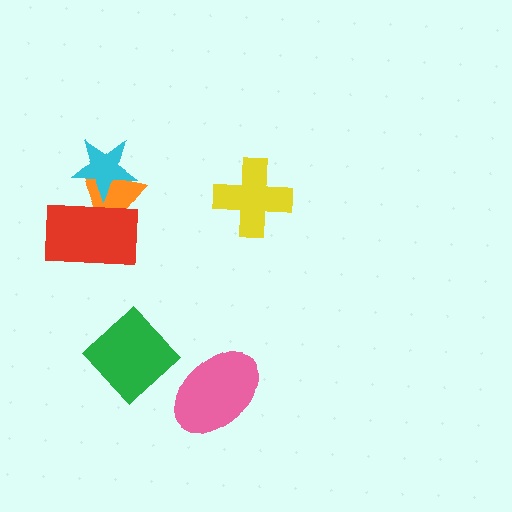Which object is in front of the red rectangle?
The cyan star is in front of the red rectangle.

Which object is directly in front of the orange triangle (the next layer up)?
The red rectangle is directly in front of the orange triangle.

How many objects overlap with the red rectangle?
2 objects overlap with the red rectangle.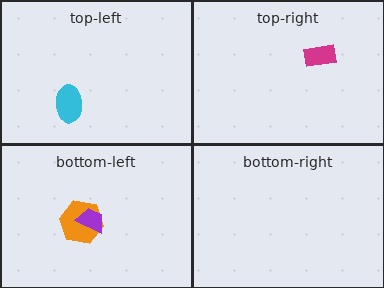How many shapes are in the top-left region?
1.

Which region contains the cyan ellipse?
The top-left region.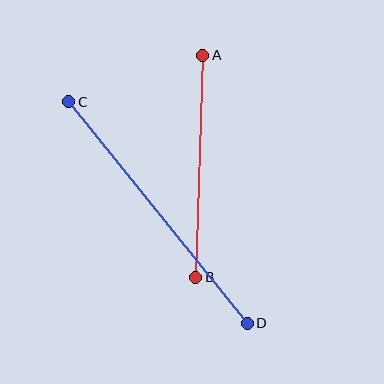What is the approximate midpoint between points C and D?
The midpoint is at approximately (158, 213) pixels.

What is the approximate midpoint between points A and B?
The midpoint is at approximately (199, 166) pixels.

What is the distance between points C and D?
The distance is approximately 284 pixels.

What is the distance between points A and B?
The distance is approximately 222 pixels.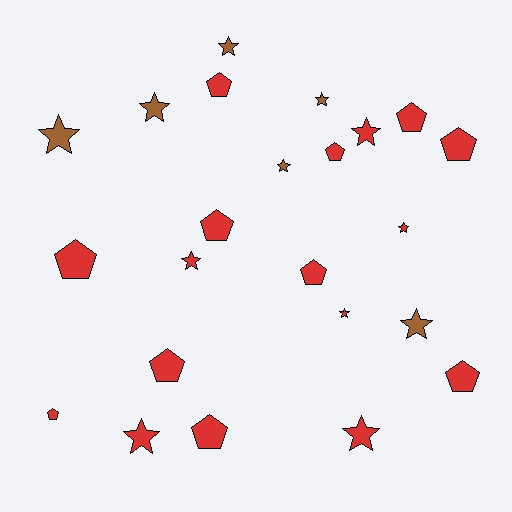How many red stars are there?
There are 6 red stars.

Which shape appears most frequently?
Star, with 12 objects.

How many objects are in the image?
There are 23 objects.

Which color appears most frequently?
Red, with 17 objects.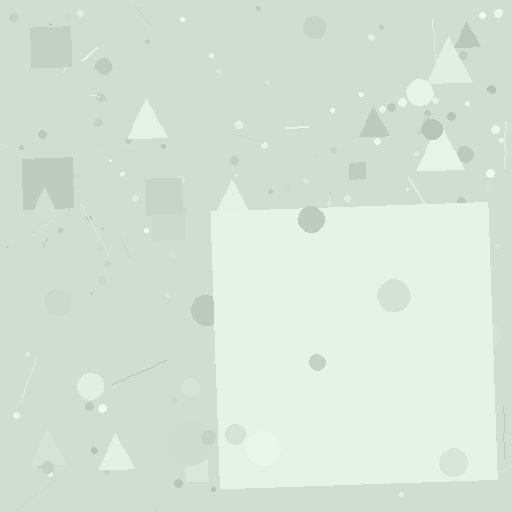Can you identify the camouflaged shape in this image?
The camouflaged shape is a square.